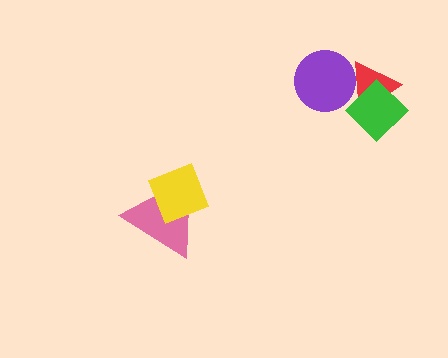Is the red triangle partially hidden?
Yes, it is partially covered by another shape.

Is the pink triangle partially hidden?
Yes, it is partially covered by another shape.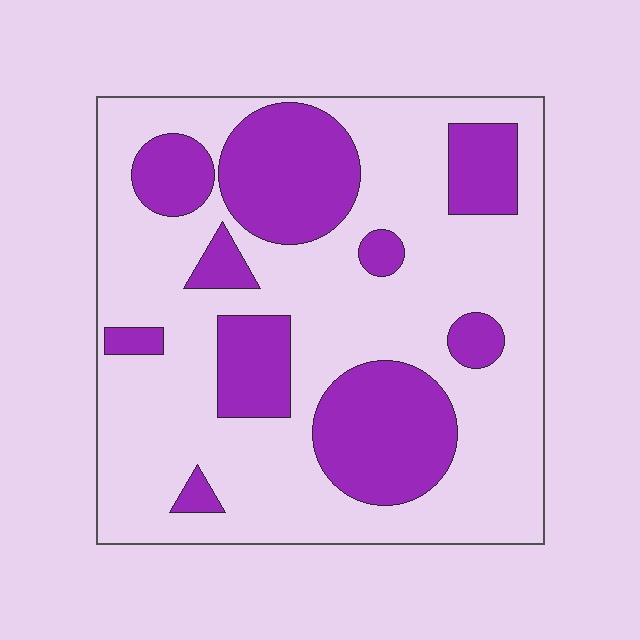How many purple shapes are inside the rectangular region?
10.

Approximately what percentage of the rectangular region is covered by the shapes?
Approximately 30%.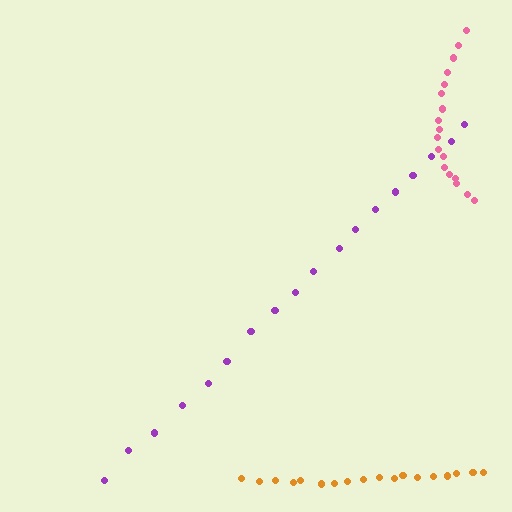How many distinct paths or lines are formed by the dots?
There are 3 distinct paths.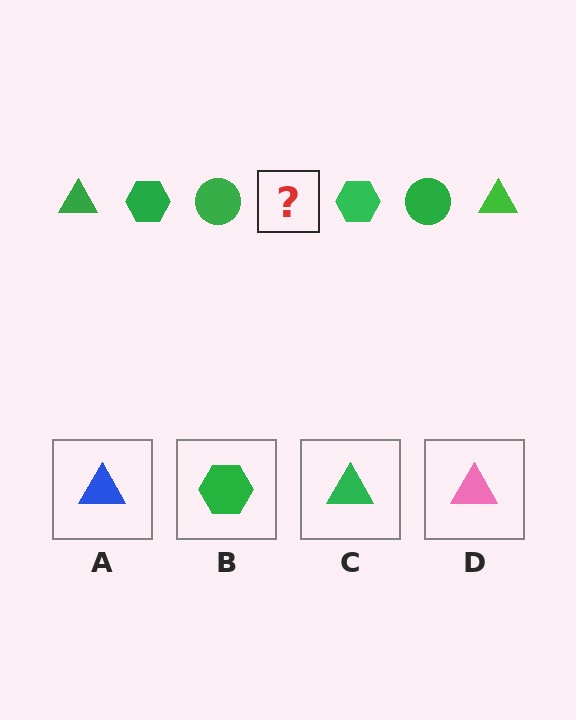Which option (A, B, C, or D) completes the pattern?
C.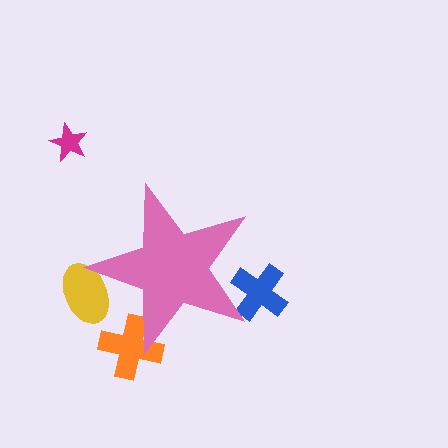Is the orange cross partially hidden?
Yes, the orange cross is partially hidden behind the pink star.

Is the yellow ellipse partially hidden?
Yes, the yellow ellipse is partially hidden behind the pink star.